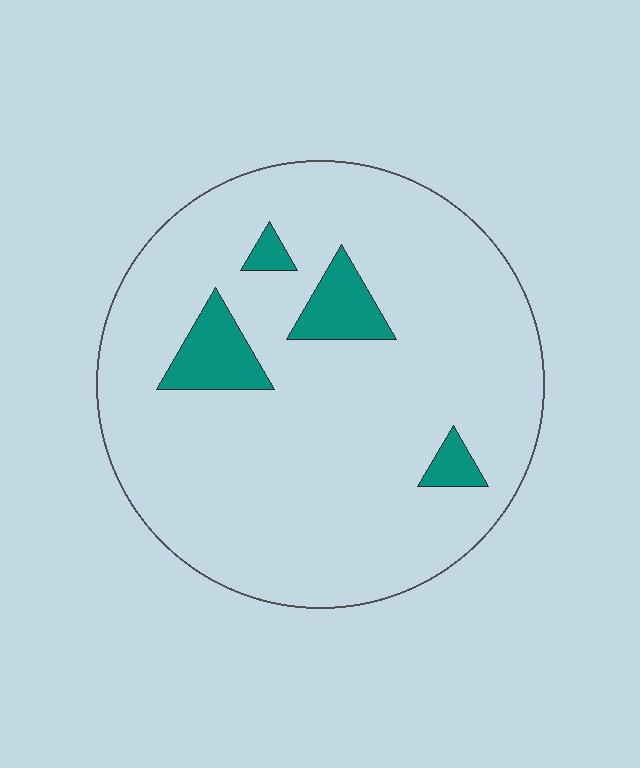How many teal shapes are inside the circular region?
4.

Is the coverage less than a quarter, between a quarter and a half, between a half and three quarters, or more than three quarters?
Less than a quarter.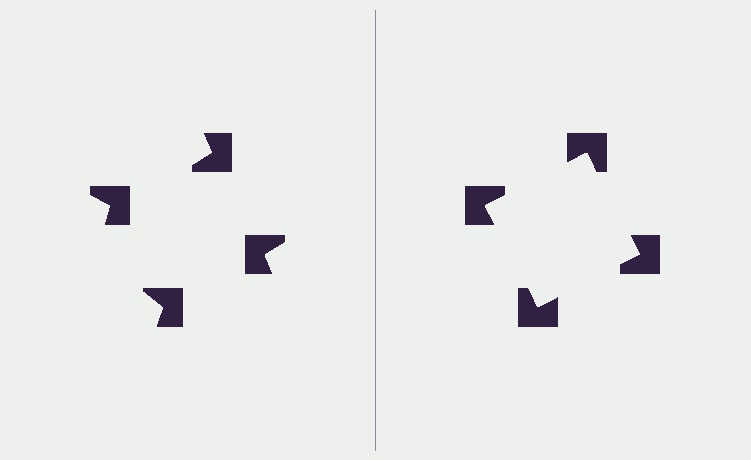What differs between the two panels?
The notched squares are positioned identically on both sides; only the wedge orientations differ. On the right they align to a square; on the left they are misaligned.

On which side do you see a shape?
An illusory square appears on the right side. On the left side the wedge cuts are rotated, so no coherent shape forms.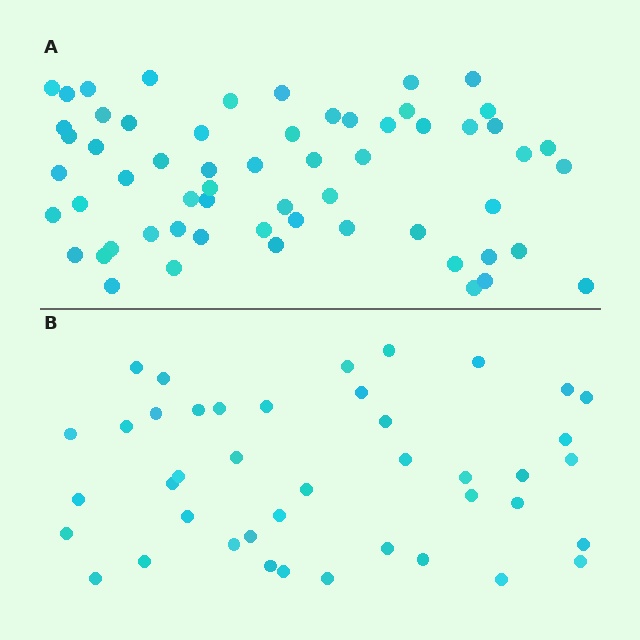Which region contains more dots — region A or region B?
Region A (the top region) has more dots.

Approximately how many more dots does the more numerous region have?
Region A has approximately 20 more dots than region B.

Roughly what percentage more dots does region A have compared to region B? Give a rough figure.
About 45% more.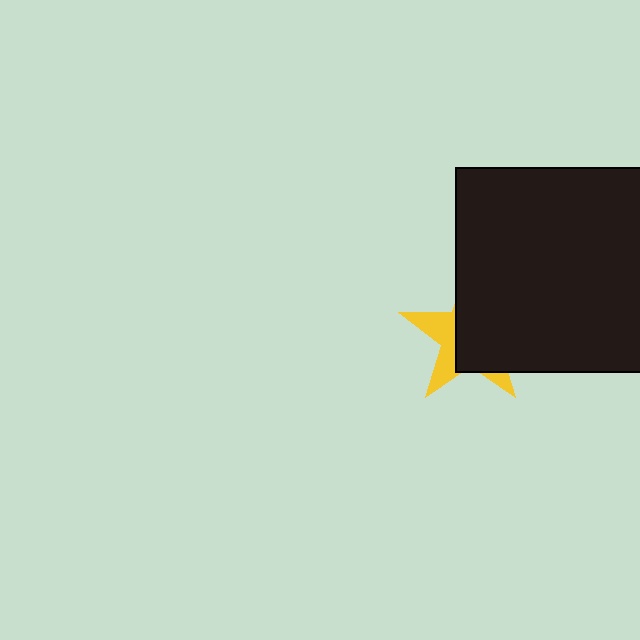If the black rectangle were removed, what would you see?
You would see the complete yellow star.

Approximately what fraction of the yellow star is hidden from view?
Roughly 65% of the yellow star is hidden behind the black rectangle.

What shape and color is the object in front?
The object in front is a black rectangle.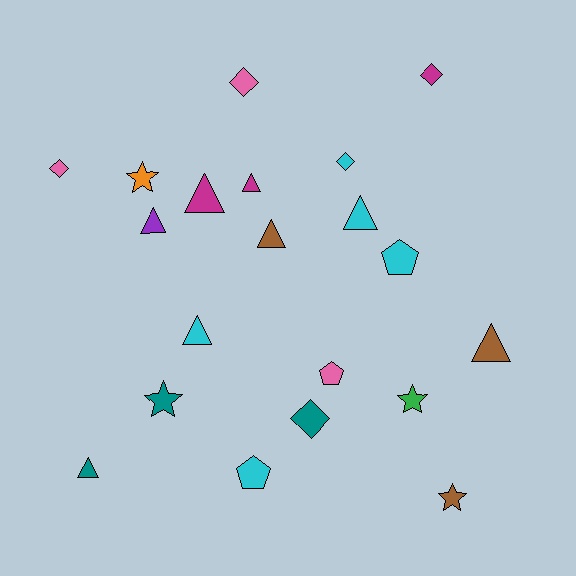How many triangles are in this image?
There are 8 triangles.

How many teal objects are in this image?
There are 3 teal objects.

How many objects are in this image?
There are 20 objects.